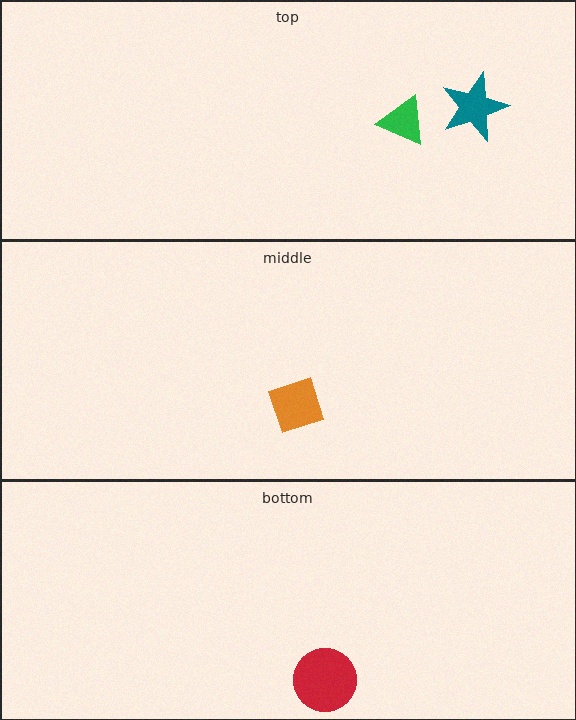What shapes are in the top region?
The green triangle, the teal star.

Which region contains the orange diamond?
The middle region.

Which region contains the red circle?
The bottom region.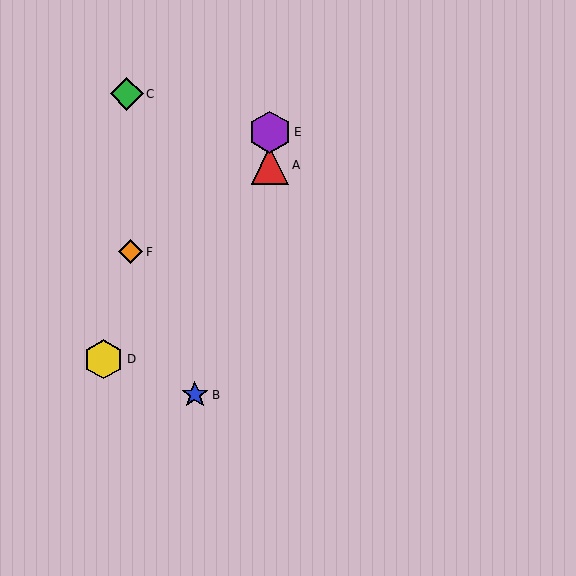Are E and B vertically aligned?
No, E is at x≈270 and B is at x≈195.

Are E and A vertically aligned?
Yes, both are at x≈270.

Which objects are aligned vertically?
Objects A, E are aligned vertically.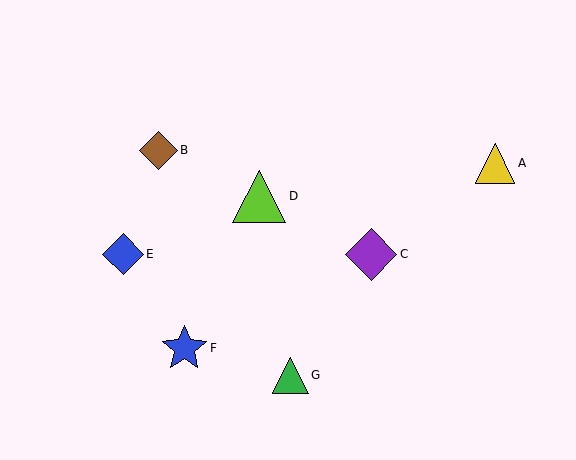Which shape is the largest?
The lime triangle (labeled D) is the largest.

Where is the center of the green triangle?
The center of the green triangle is at (290, 375).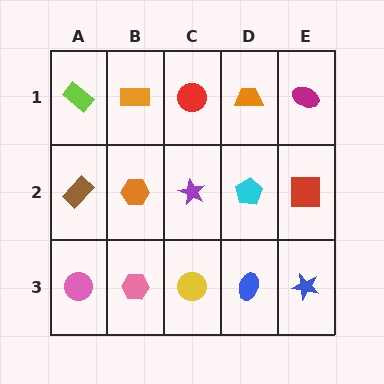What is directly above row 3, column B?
An orange hexagon.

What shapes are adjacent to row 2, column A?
A lime rectangle (row 1, column A), a pink circle (row 3, column A), an orange hexagon (row 2, column B).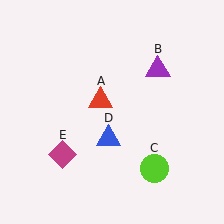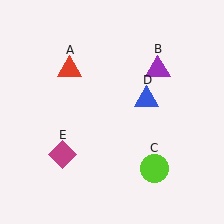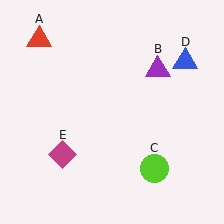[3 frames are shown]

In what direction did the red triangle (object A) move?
The red triangle (object A) moved up and to the left.